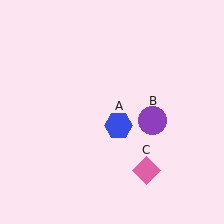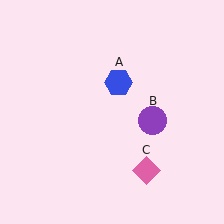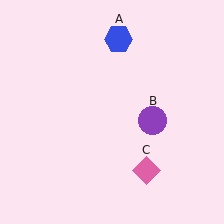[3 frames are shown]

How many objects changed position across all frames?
1 object changed position: blue hexagon (object A).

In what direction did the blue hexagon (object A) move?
The blue hexagon (object A) moved up.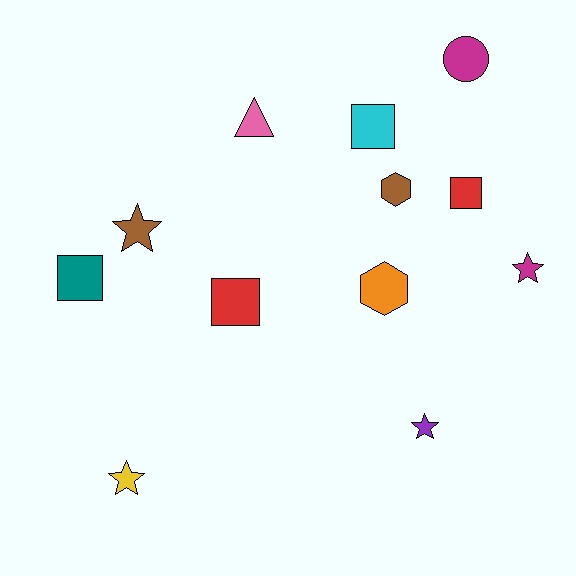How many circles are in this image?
There is 1 circle.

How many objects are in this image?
There are 12 objects.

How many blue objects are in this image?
There are no blue objects.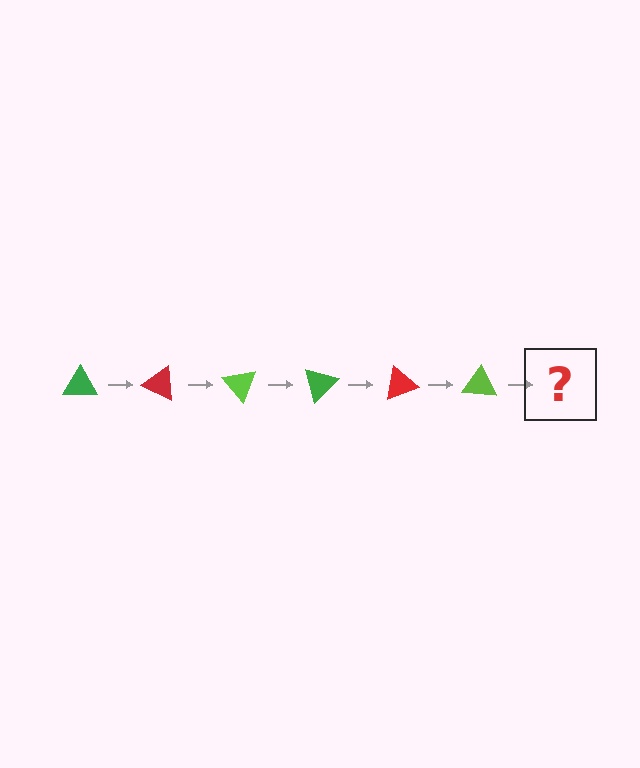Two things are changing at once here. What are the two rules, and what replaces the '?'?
The two rules are that it rotates 25 degrees each step and the color cycles through green, red, and lime. The '?' should be a green triangle, rotated 150 degrees from the start.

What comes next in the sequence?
The next element should be a green triangle, rotated 150 degrees from the start.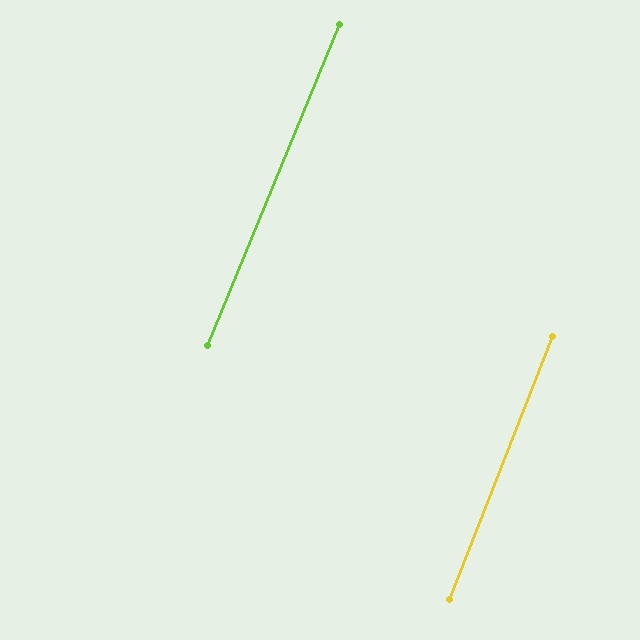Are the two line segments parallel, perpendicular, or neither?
Parallel — their directions differ by only 0.8°.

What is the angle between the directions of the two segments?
Approximately 1 degree.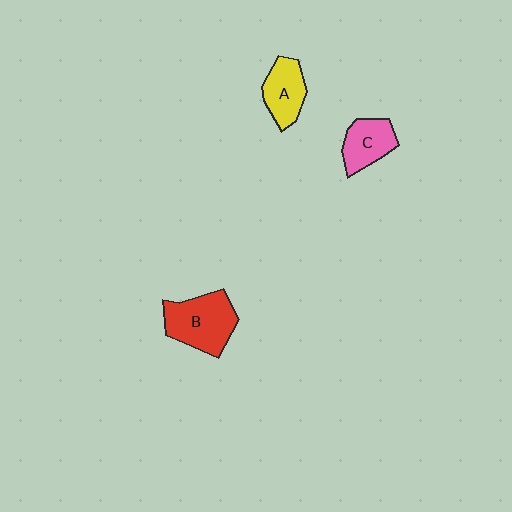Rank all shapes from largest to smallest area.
From largest to smallest: B (red), A (yellow), C (pink).